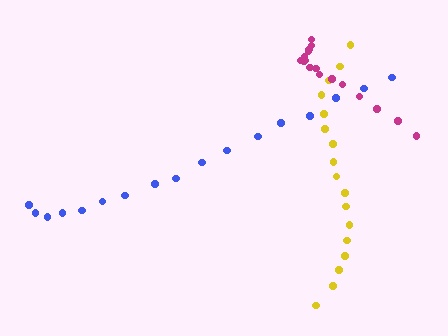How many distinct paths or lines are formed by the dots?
There are 3 distinct paths.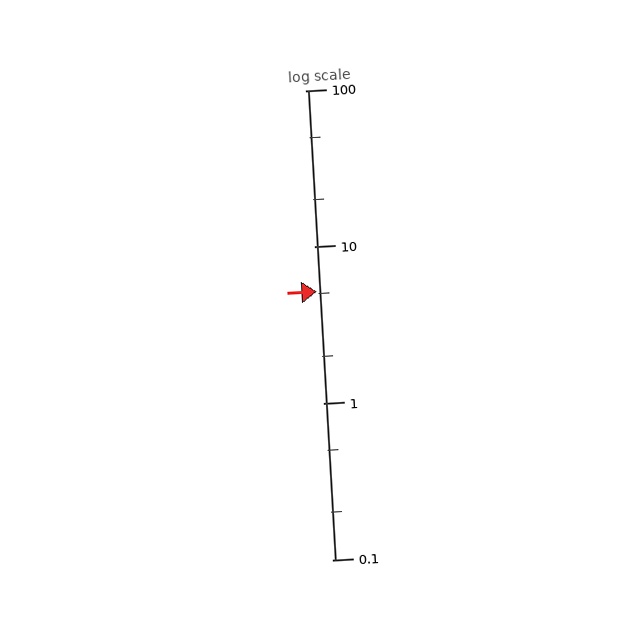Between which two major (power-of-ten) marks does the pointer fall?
The pointer is between 1 and 10.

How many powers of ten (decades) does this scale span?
The scale spans 3 decades, from 0.1 to 100.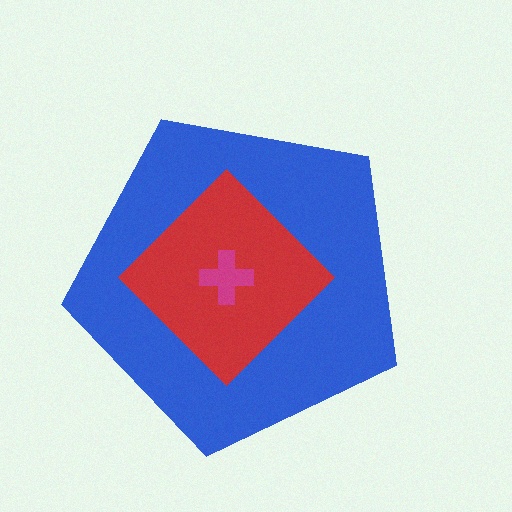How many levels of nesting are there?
3.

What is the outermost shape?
The blue pentagon.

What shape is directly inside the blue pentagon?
The red diamond.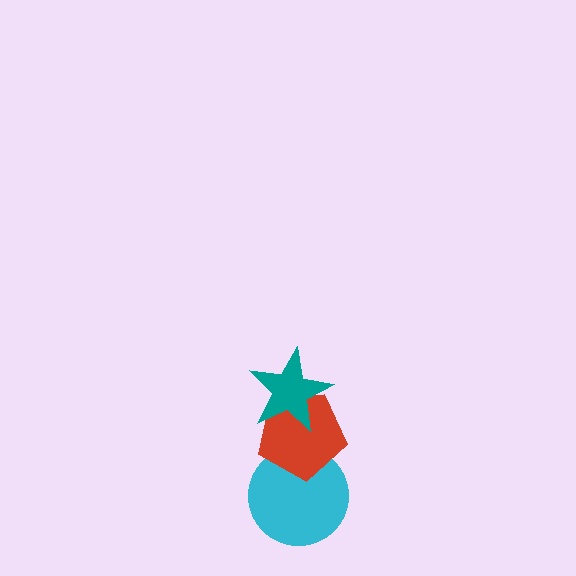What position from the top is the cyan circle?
The cyan circle is 3rd from the top.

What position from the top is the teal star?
The teal star is 1st from the top.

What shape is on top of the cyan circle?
The red pentagon is on top of the cyan circle.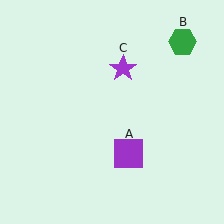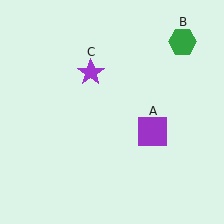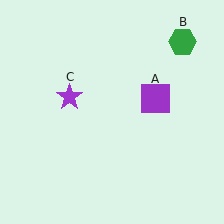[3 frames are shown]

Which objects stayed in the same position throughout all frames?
Green hexagon (object B) remained stationary.